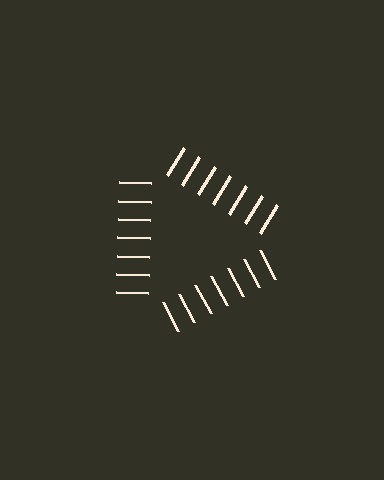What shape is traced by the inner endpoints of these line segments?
An illusory triangle — the line segments terminate on its edges but no continuous stroke is drawn.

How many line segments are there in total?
21 — 7 along each of the 3 edges.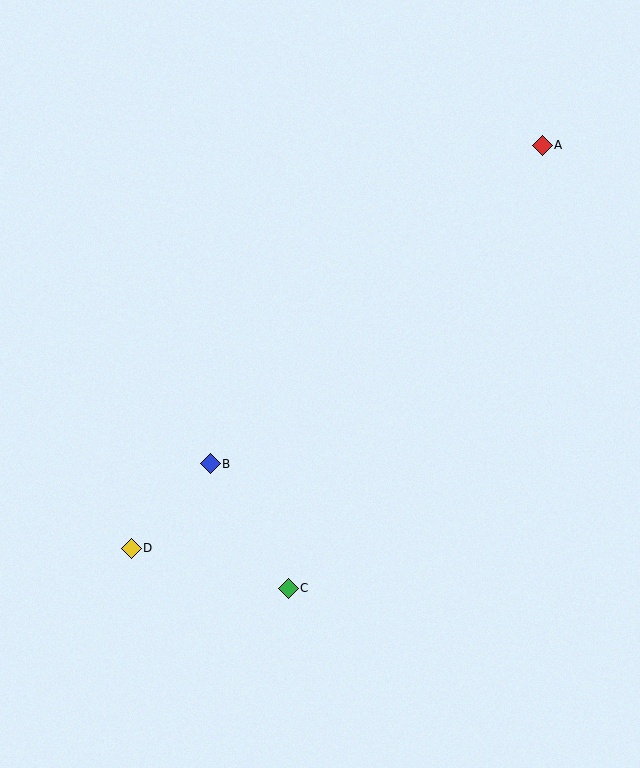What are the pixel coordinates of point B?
Point B is at (210, 464).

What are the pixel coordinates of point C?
Point C is at (288, 588).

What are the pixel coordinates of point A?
Point A is at (542, 145).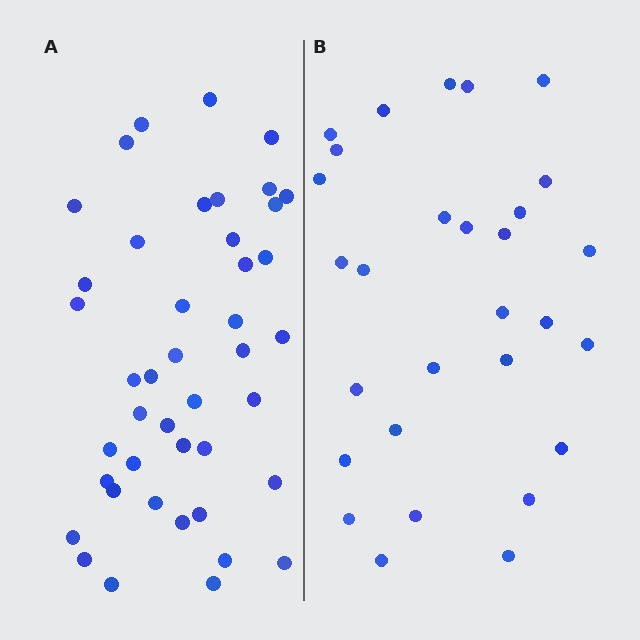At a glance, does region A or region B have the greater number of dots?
Region A (the left region) has more dots.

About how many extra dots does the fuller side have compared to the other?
Region A has approximately 15 more dots than region B.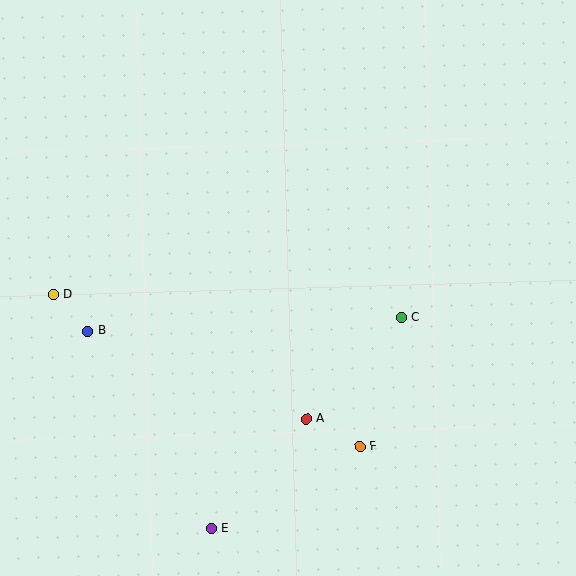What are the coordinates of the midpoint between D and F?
The midpoint between D and F is at (207, 370).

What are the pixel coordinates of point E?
Point E is at (211, 529).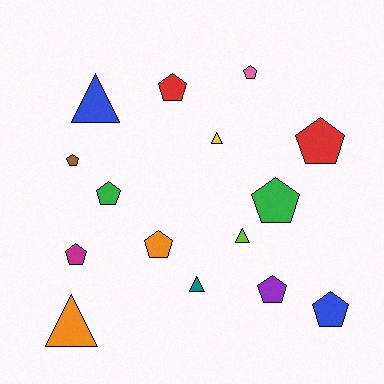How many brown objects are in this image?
There is 1 brown object.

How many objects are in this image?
There are 15 objects.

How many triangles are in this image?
There are 5 triangles.